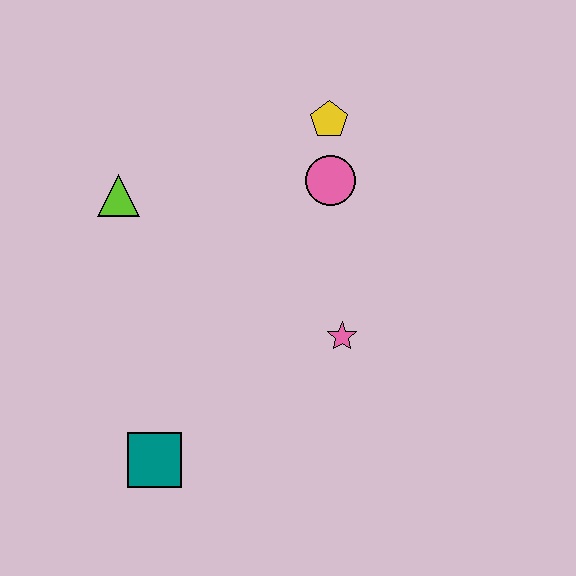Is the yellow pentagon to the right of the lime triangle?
Yes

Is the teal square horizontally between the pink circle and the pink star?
No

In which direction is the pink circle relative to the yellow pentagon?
The pink circle is below the yellow pentagon.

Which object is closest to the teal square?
The pink star is closest to the teal square.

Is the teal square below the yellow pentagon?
Yes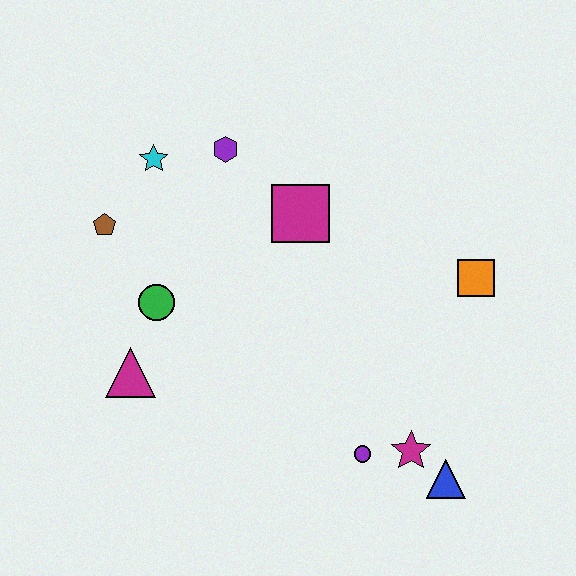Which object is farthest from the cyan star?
The blue triangle is farthest from the cyan star.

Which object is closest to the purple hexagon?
The cyan star is closest to the purple hexagon.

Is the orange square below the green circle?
No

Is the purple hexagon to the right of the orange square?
No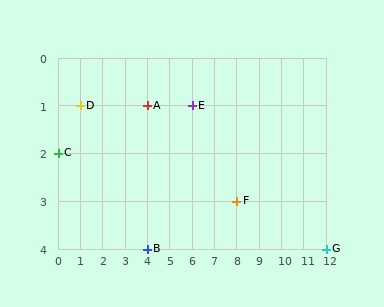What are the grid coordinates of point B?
Point B is at grid coordinates (4, 4).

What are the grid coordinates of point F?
Point F is at grid coordinates (8, 3).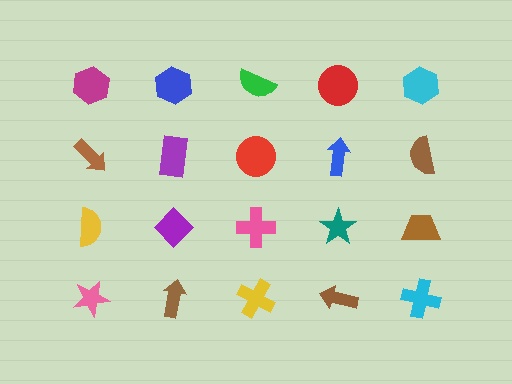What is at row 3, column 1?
A yellow semicircle.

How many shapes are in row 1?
5 shapes.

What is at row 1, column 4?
A red circle.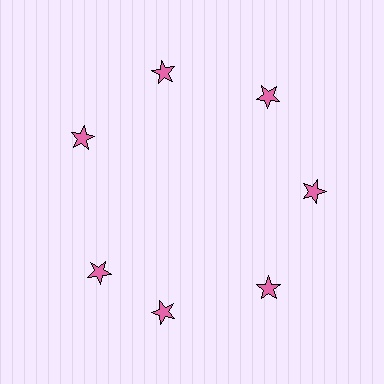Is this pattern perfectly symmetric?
No. The 7 pink stars are arranged in a ring, but one element near the 8 o'clock position is rotated out of alignment along the ring, breaking the 7-fold rotational symmetry.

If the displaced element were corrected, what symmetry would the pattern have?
It would have 7-fold rotational symmetry — the pattern would map onto itself every 51 degrees.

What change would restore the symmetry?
The symmetry would be restored by rotating it back into even spacing with its neighbors so that all 7 stars sit at equal angles and equal distance from the center.